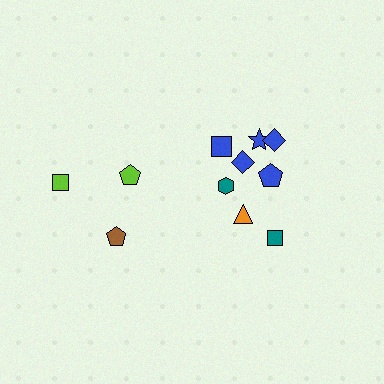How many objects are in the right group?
There are 8 objects.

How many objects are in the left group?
There are 3 objects.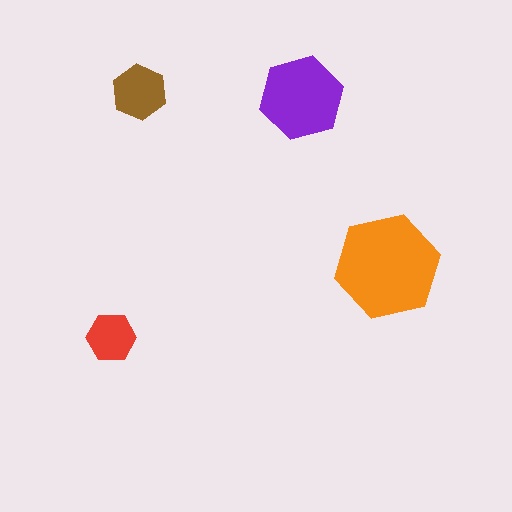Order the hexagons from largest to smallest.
the orange one, the purple one, the brown one, the red one.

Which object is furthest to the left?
The red hexagon is leftmost.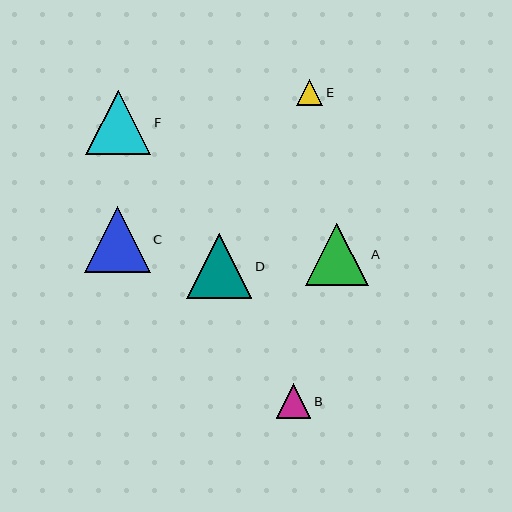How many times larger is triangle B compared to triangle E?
Triangle B is approximately 1.3 times the size of triangle E.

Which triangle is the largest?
Triangle C is the largest with a size of approximately 66 pixels.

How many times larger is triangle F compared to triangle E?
Triangle F is approximately 2.5 times the size of triangle E.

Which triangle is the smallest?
Triangle E is the smallest with a size of approximately 26 pixels.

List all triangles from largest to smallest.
From largest to smallest: C, D, F, A, B, E.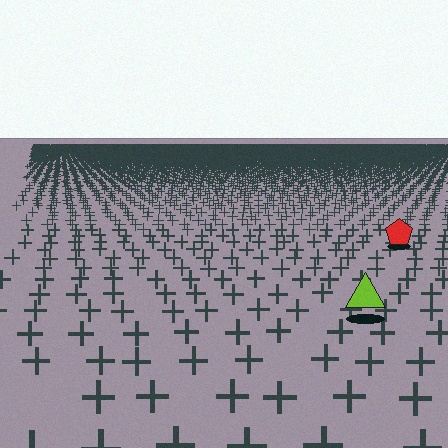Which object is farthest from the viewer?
The red pentagon is farthest from the viewer. It appears smaller and the ground texture around it is denser.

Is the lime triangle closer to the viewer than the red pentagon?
Yes. The lime triangle is closer — you can tell from the texture gradient: the ground texture is coarser near it.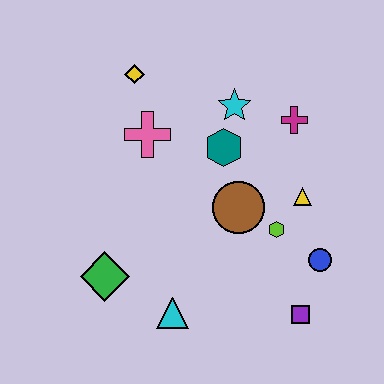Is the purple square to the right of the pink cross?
Yes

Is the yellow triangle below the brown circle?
No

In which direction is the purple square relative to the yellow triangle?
The purple square is below the yellow triangle.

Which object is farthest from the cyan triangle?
The yellow diamond is farthest from the cyan triangle.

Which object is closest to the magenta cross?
The cyan star is closest to the magenta cross.